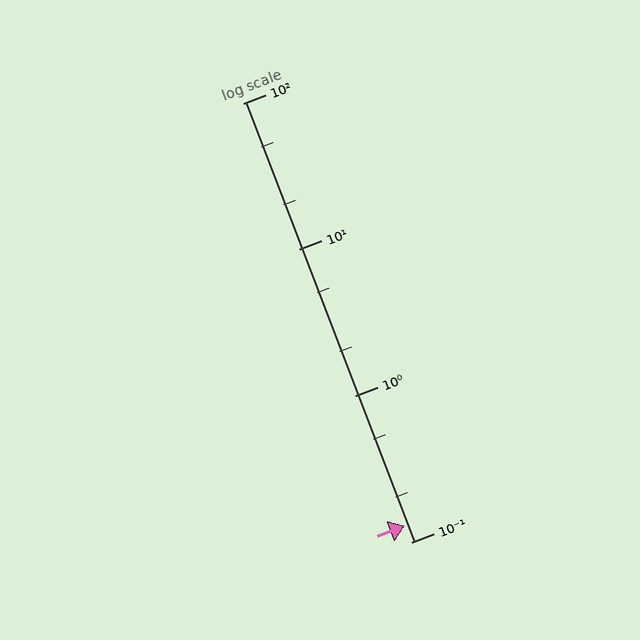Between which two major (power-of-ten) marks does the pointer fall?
The pointer is between 0.1 and 1.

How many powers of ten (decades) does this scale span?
The scale spans 3 decades, from 0.1 to 100.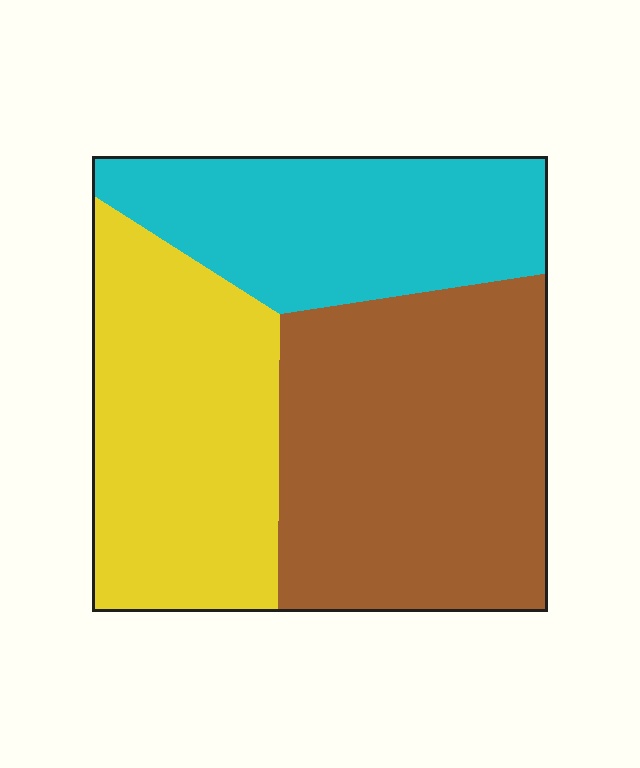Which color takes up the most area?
Brown, at roughly 40%.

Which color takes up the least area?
Cyan, at roughly 25%.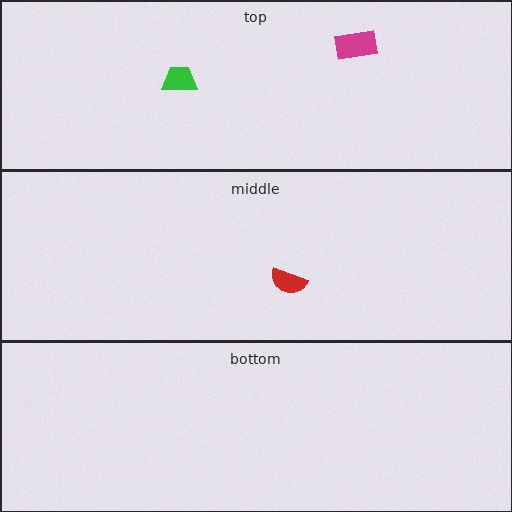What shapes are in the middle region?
The red semicircle.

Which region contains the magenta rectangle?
The top region.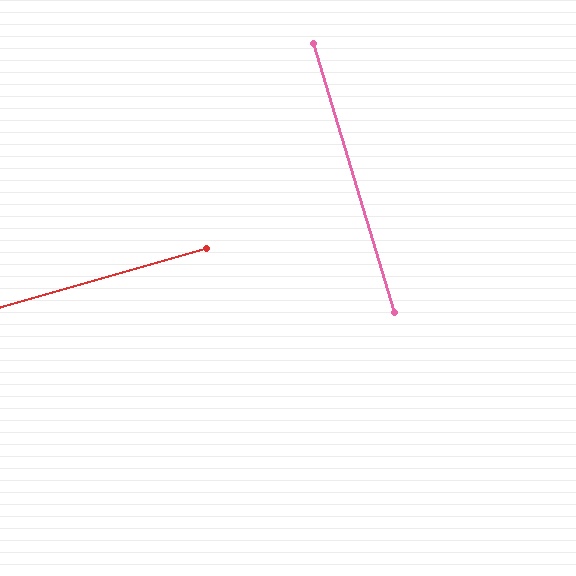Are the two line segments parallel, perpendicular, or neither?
Perpendicular — they meet at approximately 89°.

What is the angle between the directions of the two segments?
Approximately 89 degrees.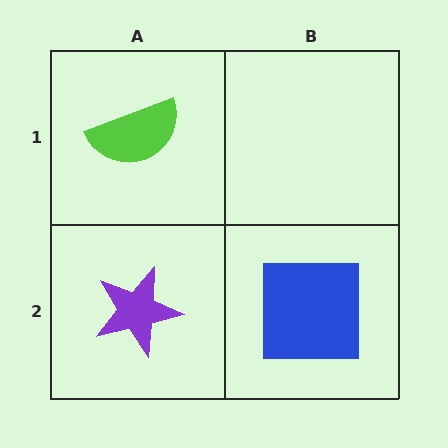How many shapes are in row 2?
2 shapes.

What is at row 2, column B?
A blue square.